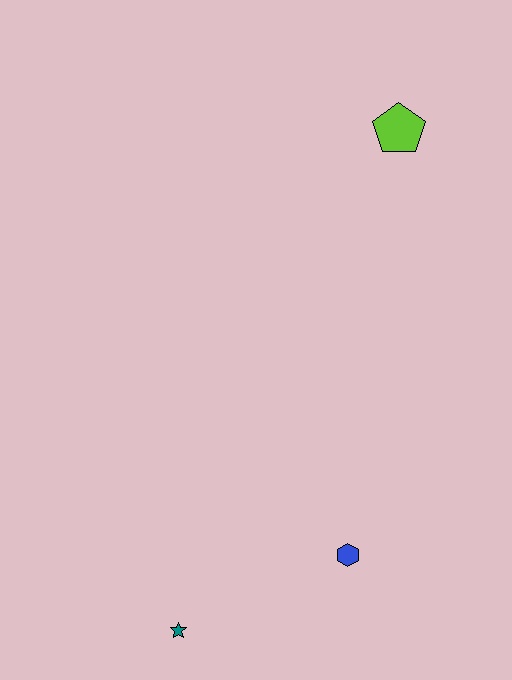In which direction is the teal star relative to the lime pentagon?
The teal star is below the lime pentagon.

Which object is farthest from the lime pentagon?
The teal star is farthest from the lime pentagon.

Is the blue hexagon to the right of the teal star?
Yes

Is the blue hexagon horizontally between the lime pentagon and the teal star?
Yes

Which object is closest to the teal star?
The blue hexagon is closest to the teal star.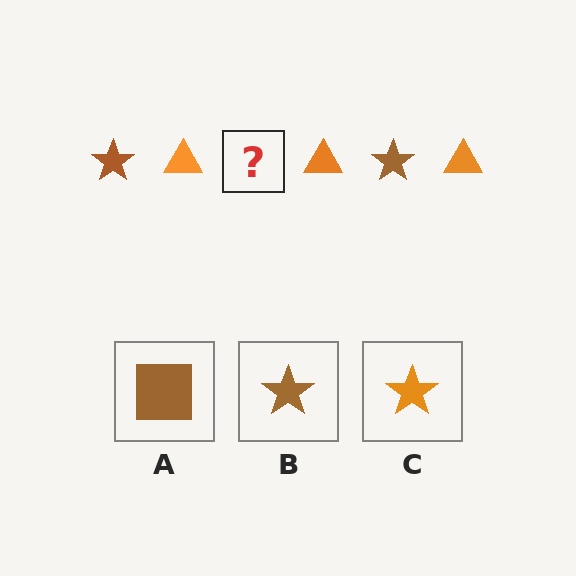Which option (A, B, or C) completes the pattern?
B.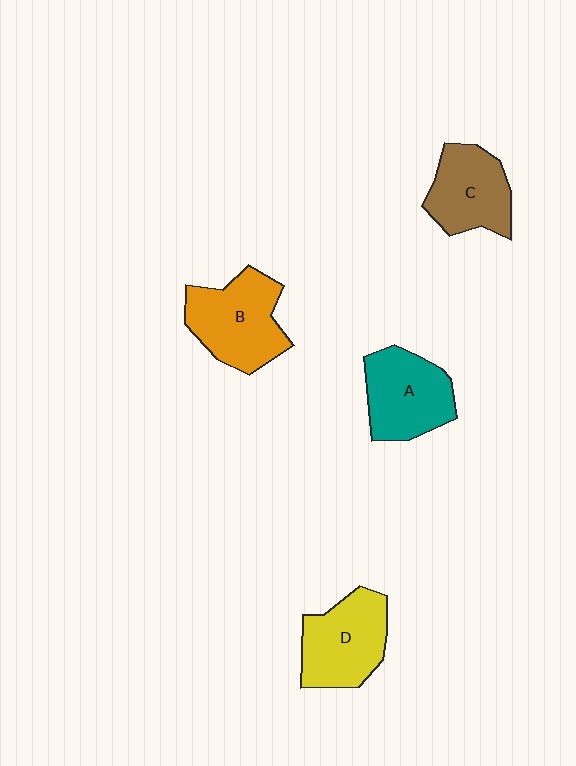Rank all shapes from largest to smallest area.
From largest to smallest: B (orange), D (yellow), A (teal), C (brown).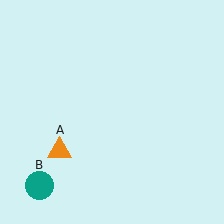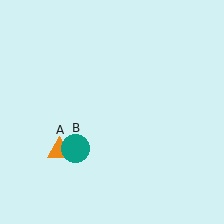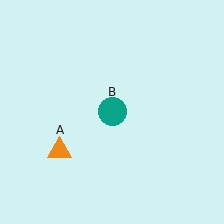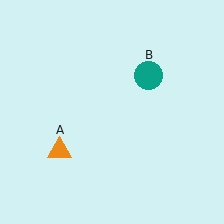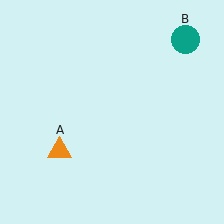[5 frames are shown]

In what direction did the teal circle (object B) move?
The teal circle (object B) moved up and to the right.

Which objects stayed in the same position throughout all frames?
Orange triangle (object A) remained stationary.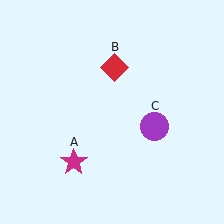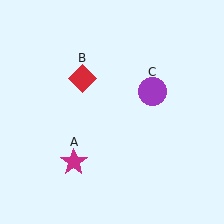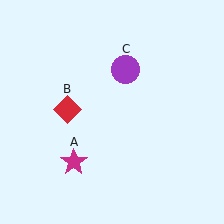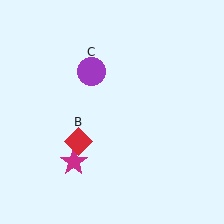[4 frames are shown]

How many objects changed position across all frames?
2 objects changed position: red diamond (object B), purple circle (object C).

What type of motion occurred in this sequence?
The red diamond (object B), purple circle (object C) rotated counterclockwise around the center of the scene.